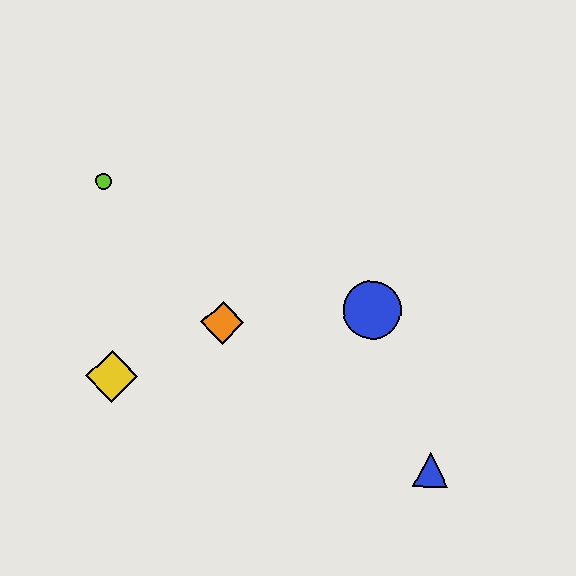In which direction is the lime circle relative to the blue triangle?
The lime circle is to the left of the blue triangle.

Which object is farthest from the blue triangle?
The lime circle is farthest from the blue triangle.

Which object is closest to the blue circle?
The orange diamond is closest to the blue circle.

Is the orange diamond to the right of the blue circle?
No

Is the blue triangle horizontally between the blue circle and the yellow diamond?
No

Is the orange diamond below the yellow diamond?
No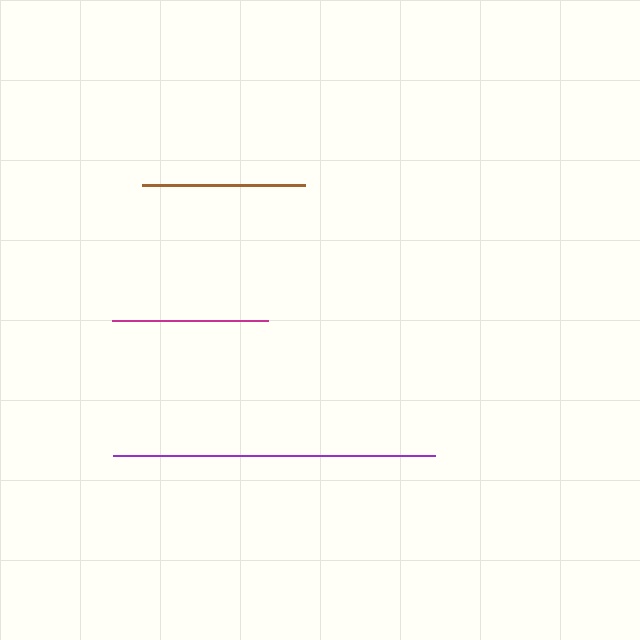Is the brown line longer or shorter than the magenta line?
The brown line is longer than the magenta line.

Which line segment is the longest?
The purple line is the longest at approximately 322 pixels.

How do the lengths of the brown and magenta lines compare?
The brown and magenta lines are approximately the same length.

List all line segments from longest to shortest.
From longest to shortest: purple, brown, magenta.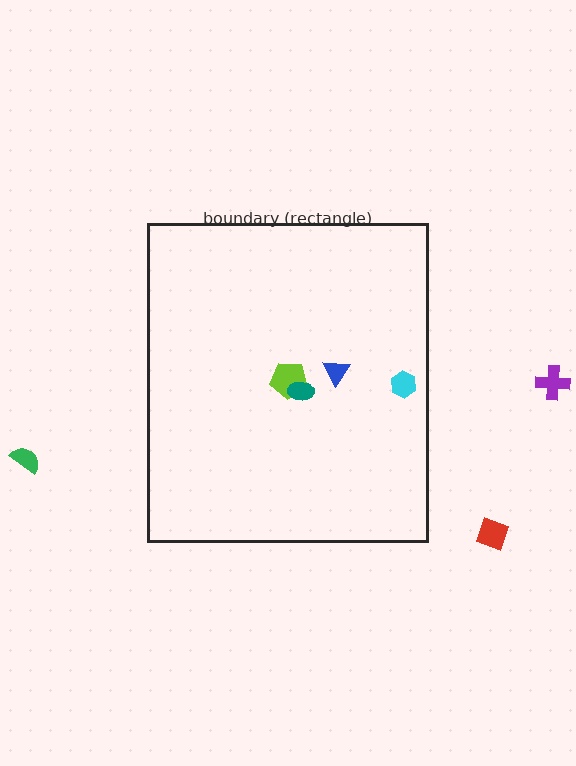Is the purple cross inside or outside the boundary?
Outside.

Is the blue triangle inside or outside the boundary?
Inside.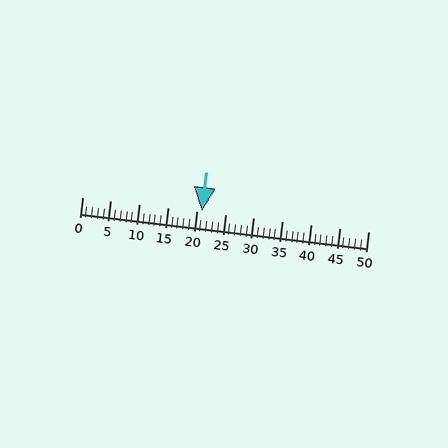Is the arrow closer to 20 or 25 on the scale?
The arrow is closer to 20.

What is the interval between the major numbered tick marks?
The major tick marks are spaced 5 units apart.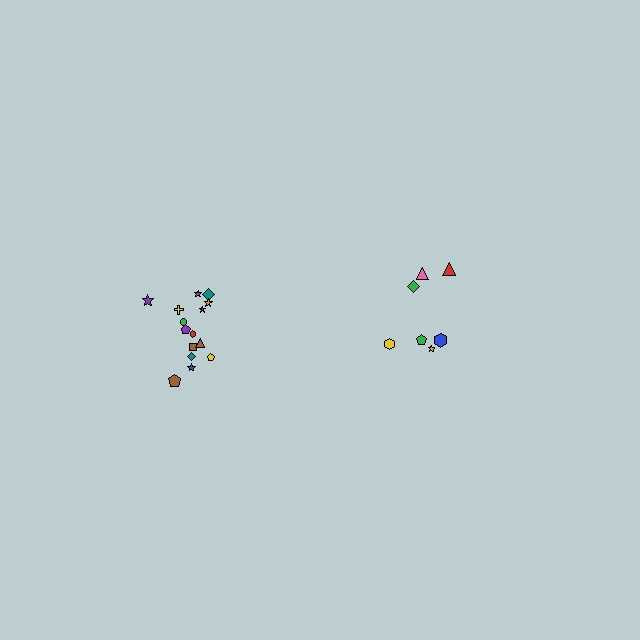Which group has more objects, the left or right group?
The left group.